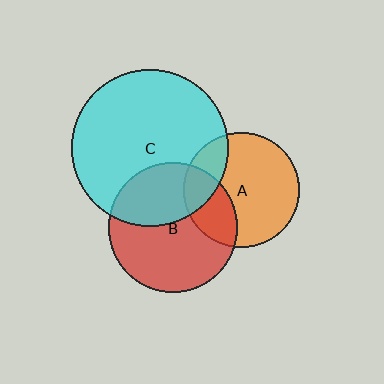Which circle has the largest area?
Circle C (cyan).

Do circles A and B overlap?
Yes.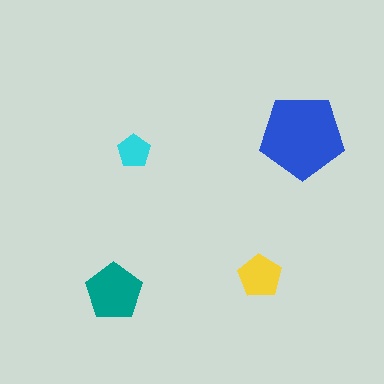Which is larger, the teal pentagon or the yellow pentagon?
The teal one.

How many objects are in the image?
There are 4 objects in the image.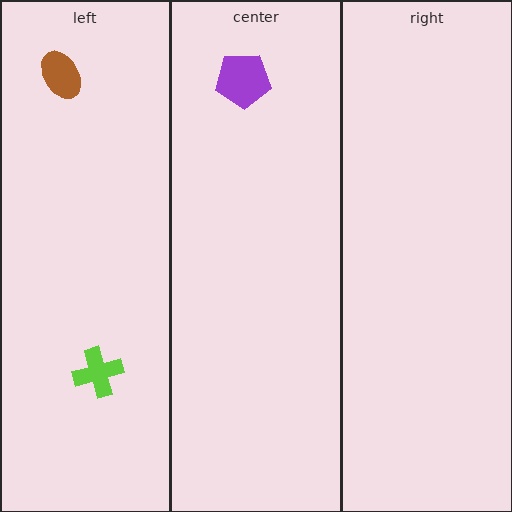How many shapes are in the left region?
2.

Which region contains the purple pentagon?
The center region.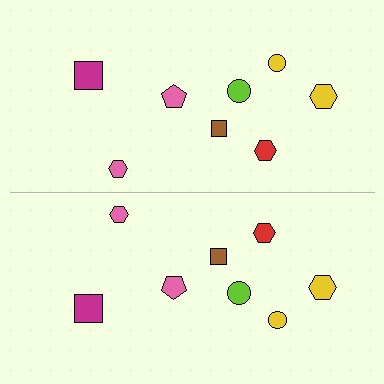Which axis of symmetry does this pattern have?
The pattern has a horizontal axis of symmetry running through the center of the image.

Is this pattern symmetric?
Yes, this pattern has bilateral (reflection) symmetry.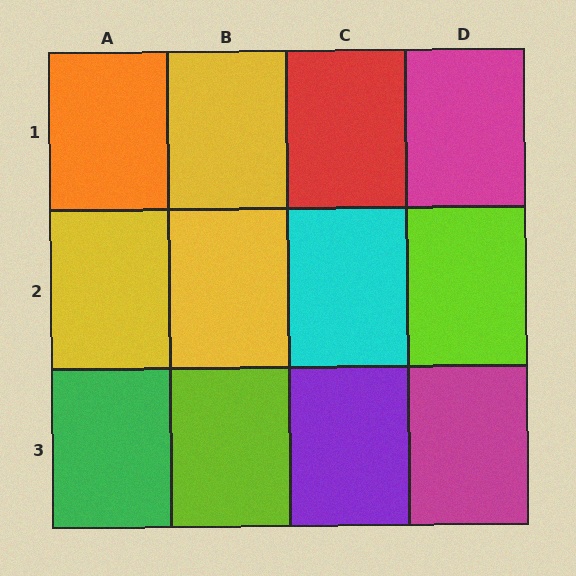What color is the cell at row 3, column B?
Lime.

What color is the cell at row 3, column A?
Green.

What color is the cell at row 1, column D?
Magenta.